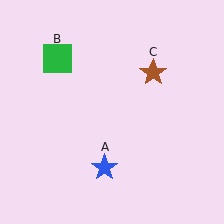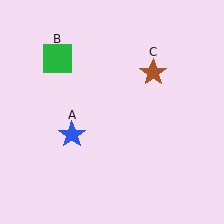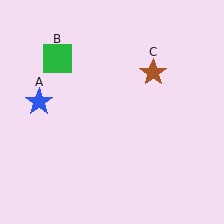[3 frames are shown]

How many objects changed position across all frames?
1 object changed position: blue star (object A).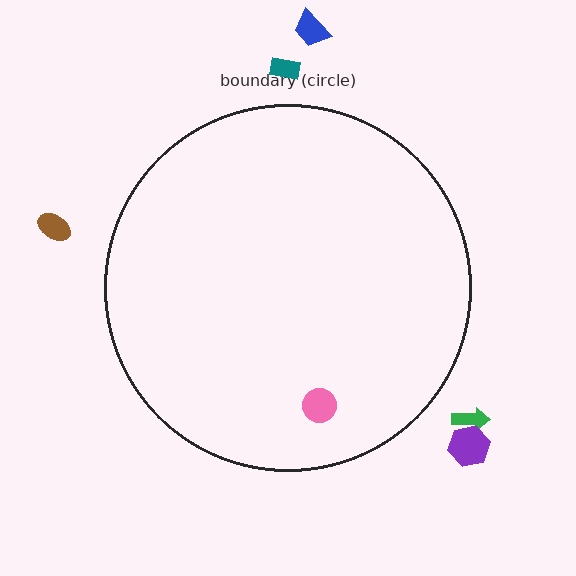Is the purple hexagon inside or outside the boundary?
Outside.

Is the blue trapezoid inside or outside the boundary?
Outside.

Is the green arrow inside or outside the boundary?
Outside.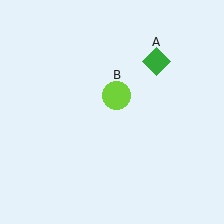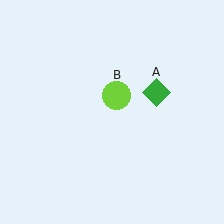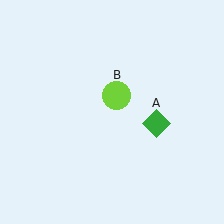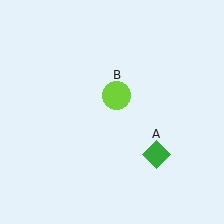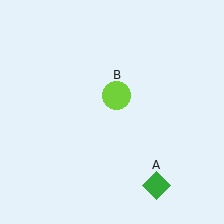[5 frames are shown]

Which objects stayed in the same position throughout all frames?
Lime circle (object B) remained stationary.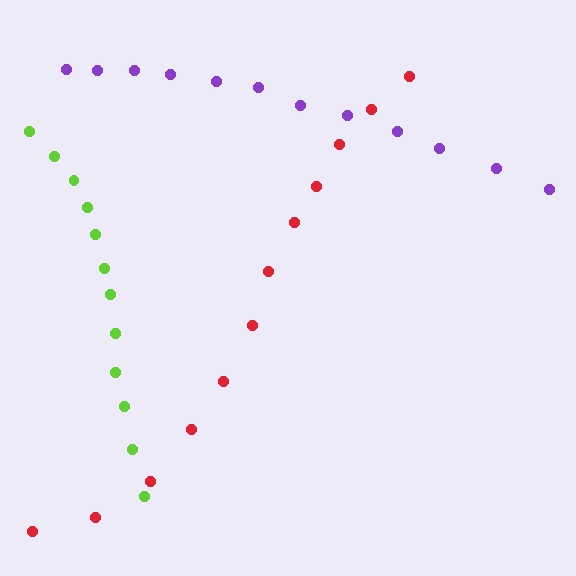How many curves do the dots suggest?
There are 3 distinct paths.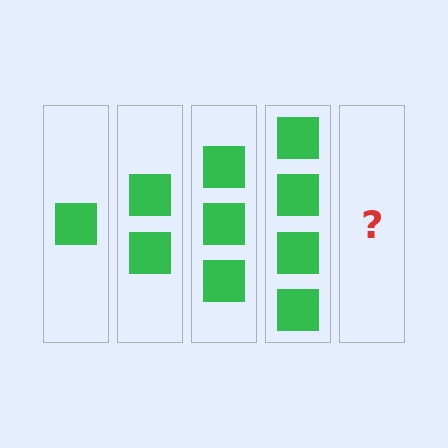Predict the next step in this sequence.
The next step is 5 squares.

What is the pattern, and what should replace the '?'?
The pattern is that each step adds one more square. The '?' should be 5 squares.